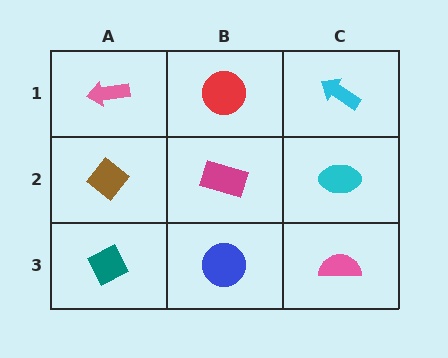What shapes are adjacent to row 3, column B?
A magenta rectangle (row 2, column B), a teal diamond (row 3, column A), a pink semicircle (row 3, column C).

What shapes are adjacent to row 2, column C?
A cyan arrow (row 1, column C), a pink semicircle (row 3, column C), a magenta rectangle (row 2, column B).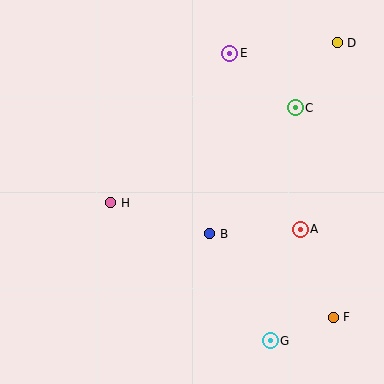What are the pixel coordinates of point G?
Point G is at (270, 341).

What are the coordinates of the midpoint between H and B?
The midpoint between H and B is at (160, 218).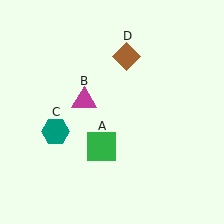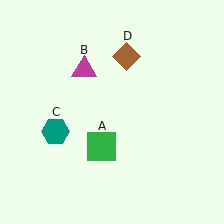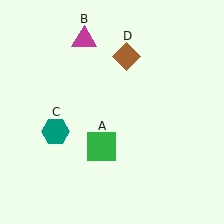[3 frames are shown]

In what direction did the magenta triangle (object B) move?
The magenta triangle (object B) moved up.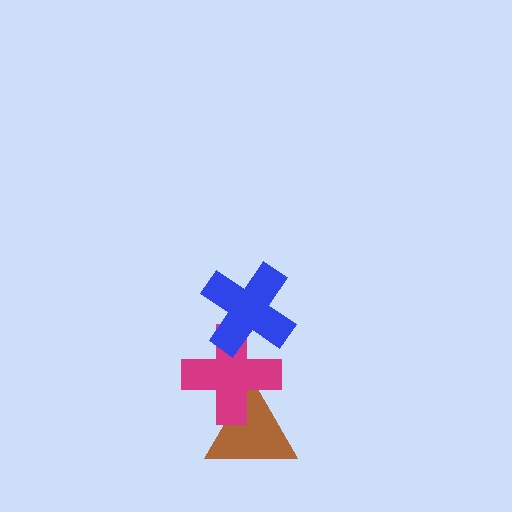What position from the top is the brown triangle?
The brown triangle is 3rd from the top.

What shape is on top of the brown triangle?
The magenta cross is on top of the brown triangle.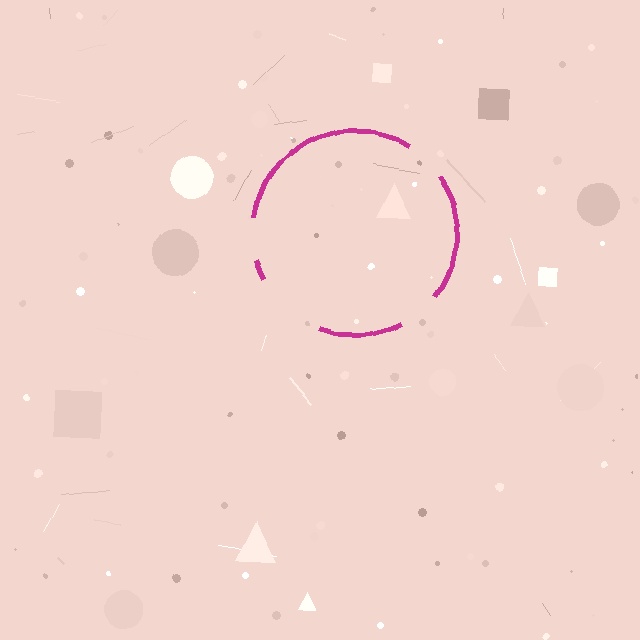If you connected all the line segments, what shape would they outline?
They would outline a circle.